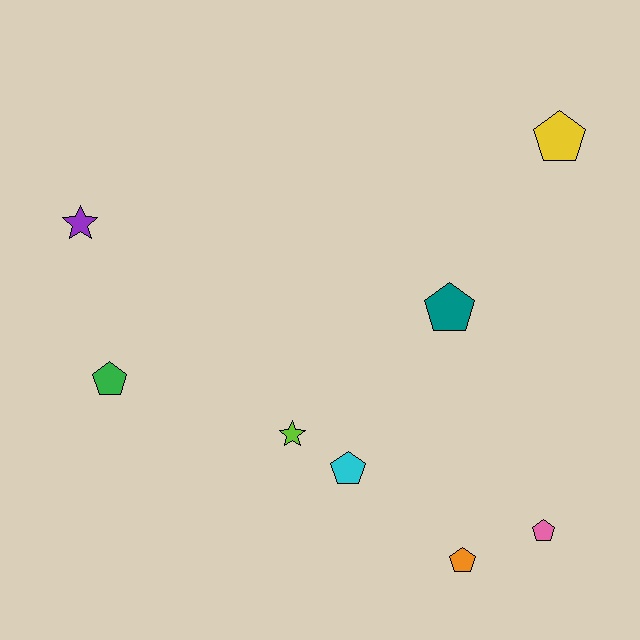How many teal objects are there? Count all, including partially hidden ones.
There is 1 teal object.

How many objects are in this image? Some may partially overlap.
There are 8 objects.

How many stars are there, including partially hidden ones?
There are 2 stars.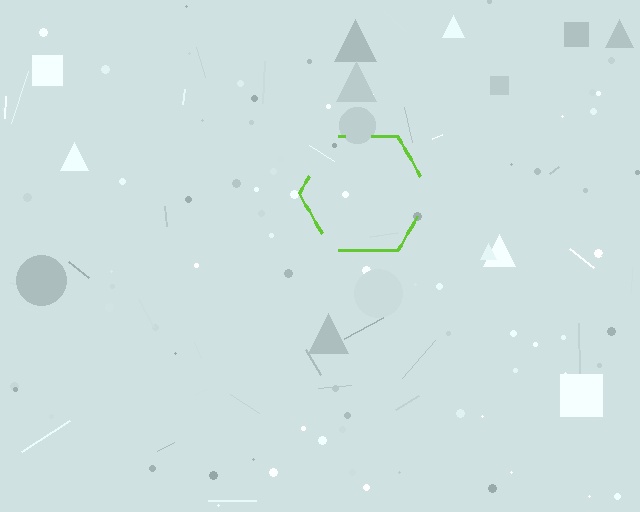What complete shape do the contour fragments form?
The contour fragments form a hexagon.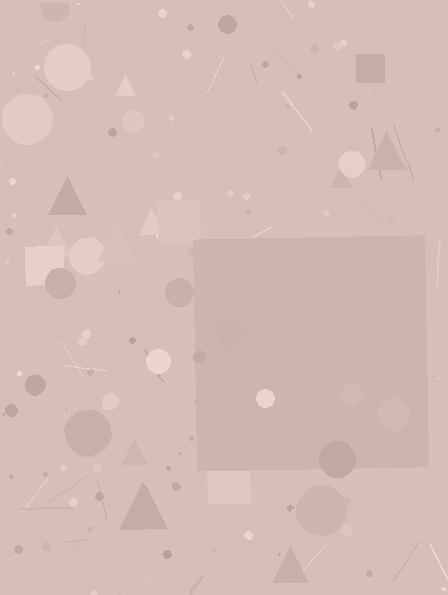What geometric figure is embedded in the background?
A square is embedded in the background.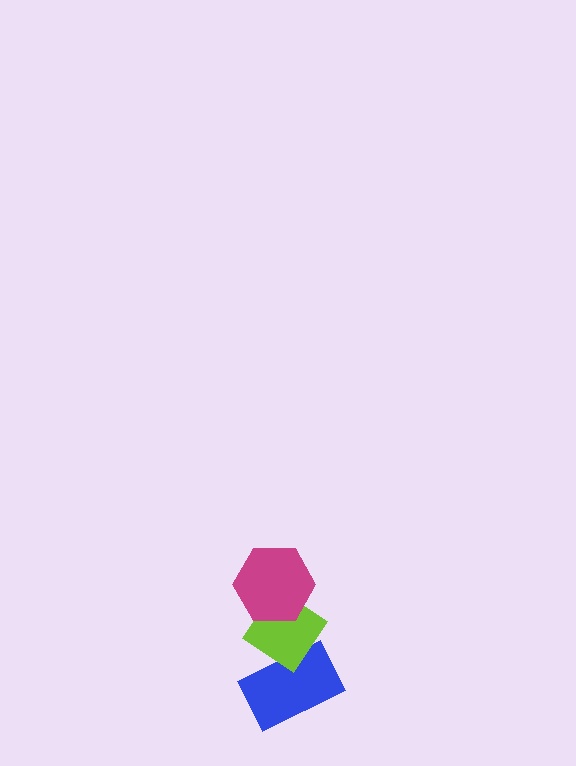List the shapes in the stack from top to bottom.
From top to bottom: the magenta hexagon, the lime diamond, the blue rectangle.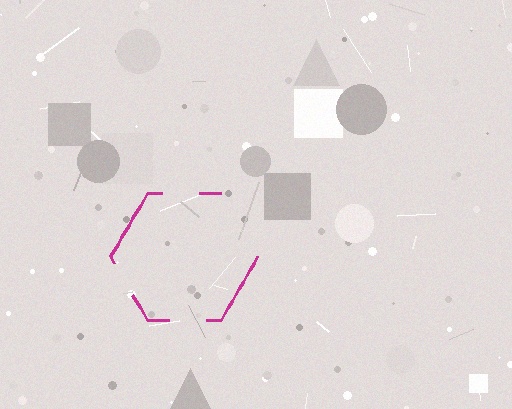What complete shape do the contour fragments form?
The contour fragments form a hexagon.